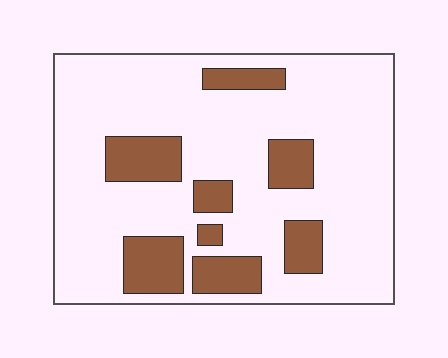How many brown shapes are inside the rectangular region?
8.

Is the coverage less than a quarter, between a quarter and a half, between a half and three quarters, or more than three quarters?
Less than a quarter.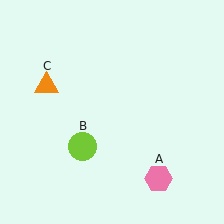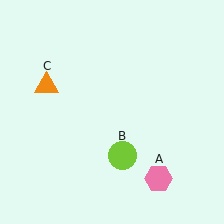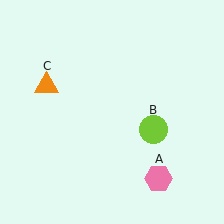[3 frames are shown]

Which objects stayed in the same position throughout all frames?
Pink hexagon (object A) and orange triangle (object C) remained stationary.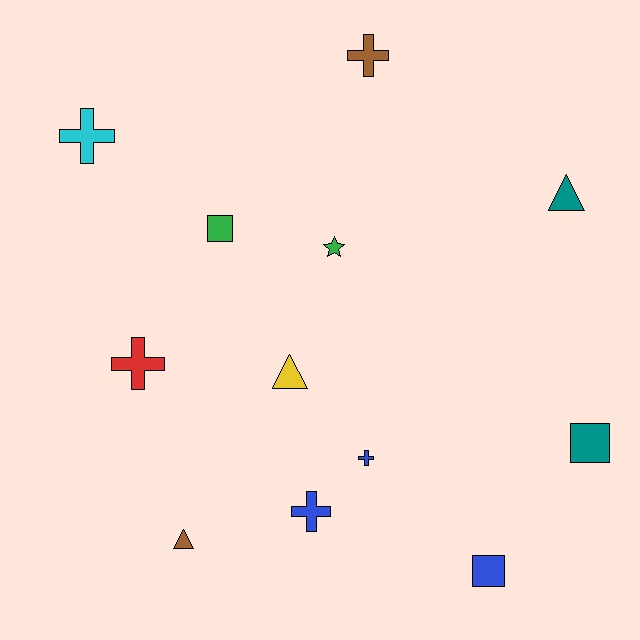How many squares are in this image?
There are 3 squares.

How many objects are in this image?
There are 12 objects.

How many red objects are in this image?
There is 1 red object.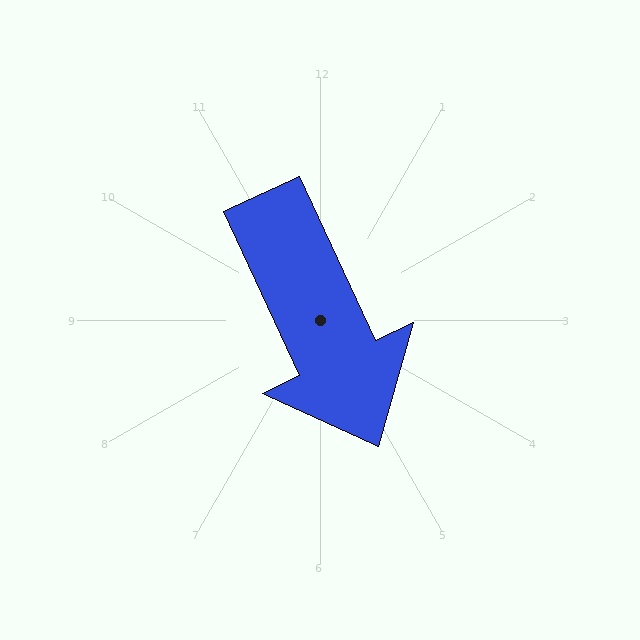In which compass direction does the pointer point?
Southeast.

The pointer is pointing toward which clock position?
Roughly 5 o'clock.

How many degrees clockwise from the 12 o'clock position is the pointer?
Approximately 155 degrees.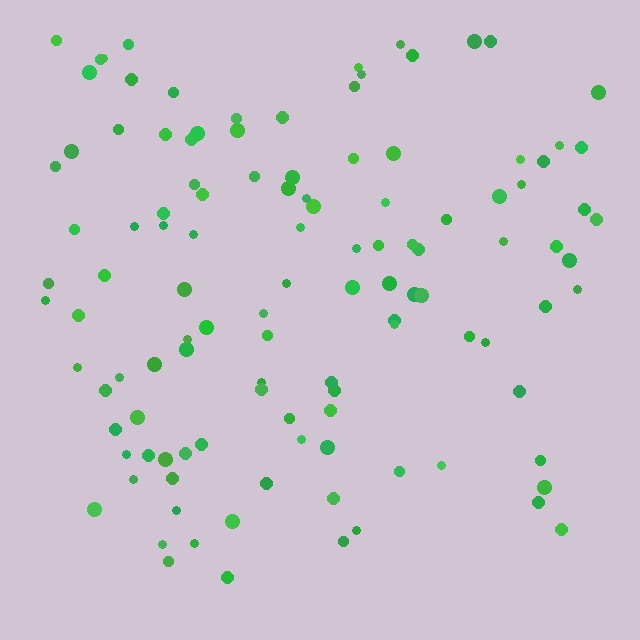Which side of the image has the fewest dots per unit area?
The bottom.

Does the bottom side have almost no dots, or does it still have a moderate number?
Still a moderate number, just noticeably fewer than the top.